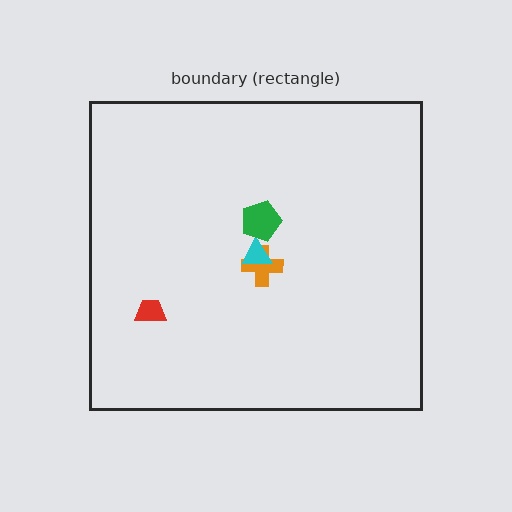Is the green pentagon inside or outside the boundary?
Inside.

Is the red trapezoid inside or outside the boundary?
Inside.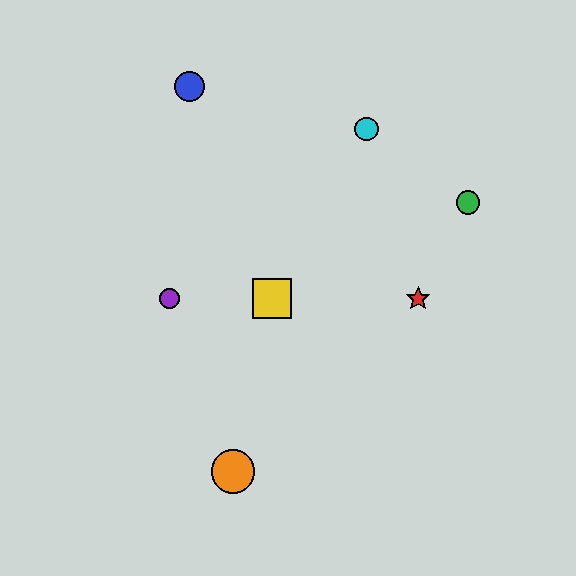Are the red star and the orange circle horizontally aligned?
No, the red star is at y≈299 and the orange circle is at y≈472.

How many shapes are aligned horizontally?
3 shapes (the red star, the yellow square, the purple circle) are aligned horizontally.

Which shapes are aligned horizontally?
The red star, the yellow square, the purple circle are aligned horizontally.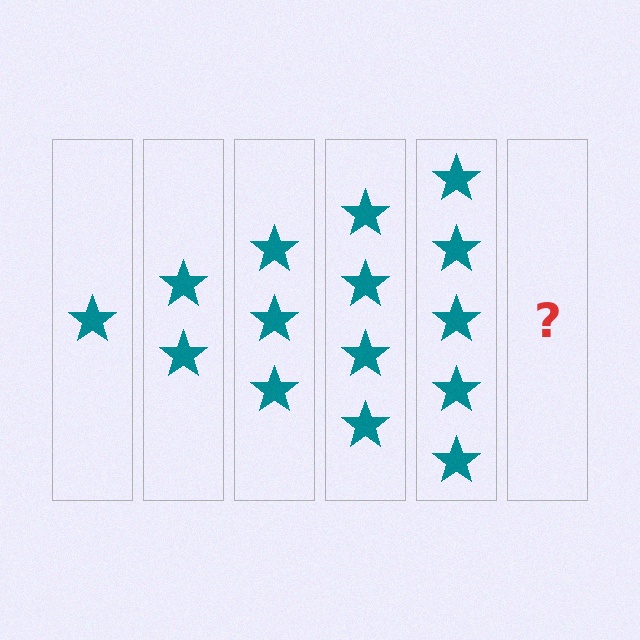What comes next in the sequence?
The next element should be 6 stars.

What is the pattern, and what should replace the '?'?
The pattern is that each step adds one more star. The '?' should be 6 stars.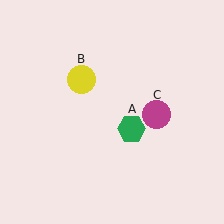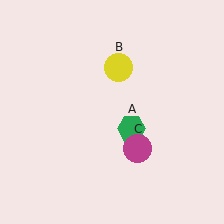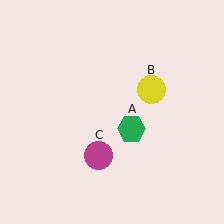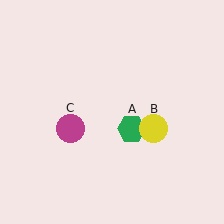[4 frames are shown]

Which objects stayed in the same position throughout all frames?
Green hexagon (object A) remained stationary.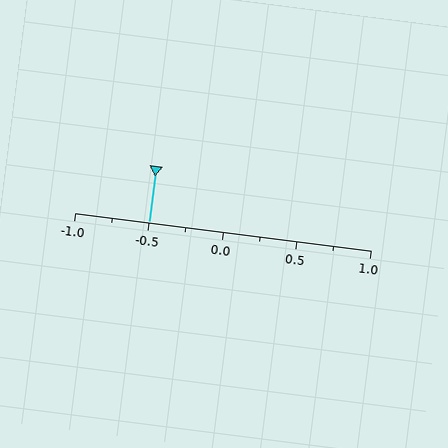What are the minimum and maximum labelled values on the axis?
The axis runs from -1.0 to 1.0.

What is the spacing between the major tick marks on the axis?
The major ticks are spaced 0.5 apart.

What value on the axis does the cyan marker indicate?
The marker indicates approximately -0.5.